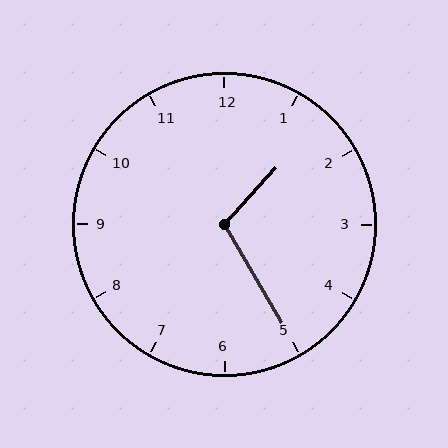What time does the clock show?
1:25.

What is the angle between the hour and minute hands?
Approximately 108 degrees.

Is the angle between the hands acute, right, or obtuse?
It is obtuse.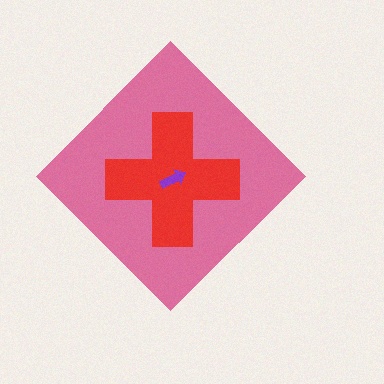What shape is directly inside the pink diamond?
The red cross.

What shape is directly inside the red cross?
The purple arrow.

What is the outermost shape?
The pink diamond.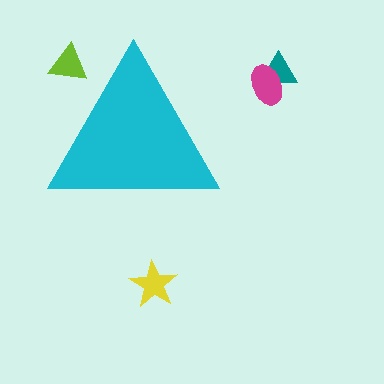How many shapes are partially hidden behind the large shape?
1 shape is partially hidden.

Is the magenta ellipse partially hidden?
No, the magenta ellipse is fully visible.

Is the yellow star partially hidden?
No, the yellow star is fully visible.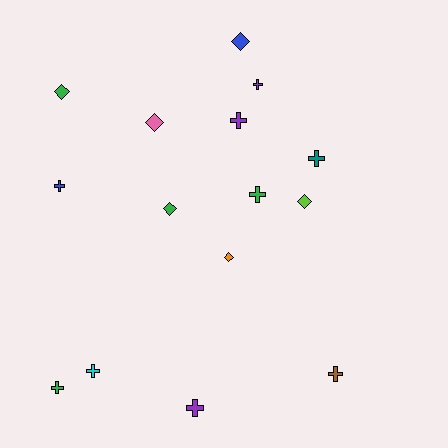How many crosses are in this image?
There are 9 crosses.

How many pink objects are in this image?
There is 1 pink object.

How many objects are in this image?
There are 15 objects.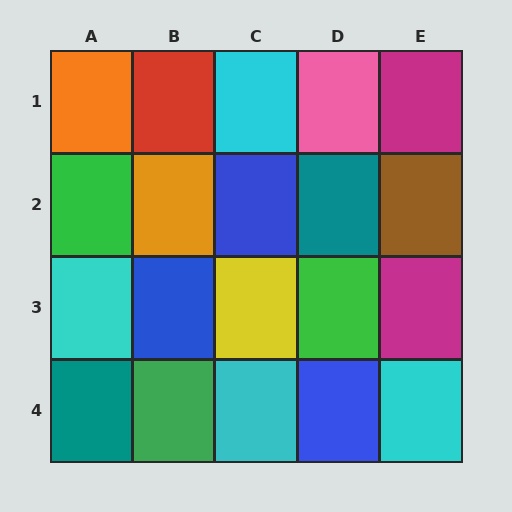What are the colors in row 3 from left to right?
Cyan, blue, yellow, green, magenta.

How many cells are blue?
3 cells are blue.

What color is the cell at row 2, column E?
Brown.